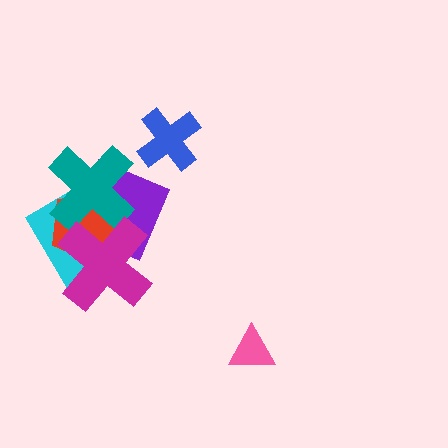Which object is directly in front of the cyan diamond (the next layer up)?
The purple square is directly in front of the cyan diamond.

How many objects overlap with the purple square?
4 objects overlap with the purple square.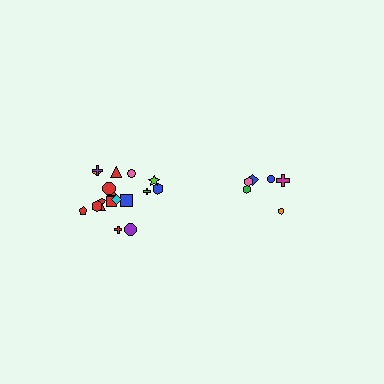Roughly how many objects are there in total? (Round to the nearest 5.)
Roughly 25 objects in total.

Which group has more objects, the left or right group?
The left group.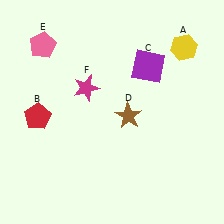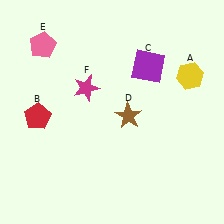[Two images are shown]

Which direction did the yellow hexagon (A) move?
The yellow hexagon (A) moved down.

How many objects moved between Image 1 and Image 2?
1 object moved between the two images.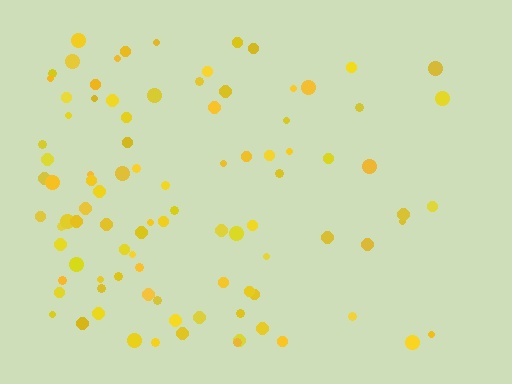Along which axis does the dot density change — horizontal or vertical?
Horizontal.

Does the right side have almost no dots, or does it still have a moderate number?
Still a moderate number, just noticeably fewer than the left.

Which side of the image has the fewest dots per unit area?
The right.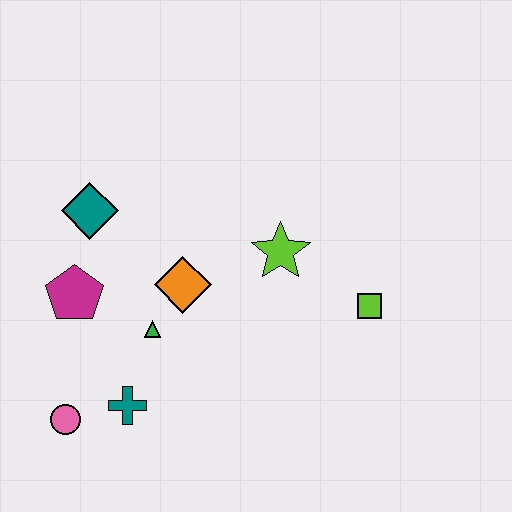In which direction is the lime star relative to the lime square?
The lime star is to the left of the lime square.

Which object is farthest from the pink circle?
The lime square is farthest from the pink circle.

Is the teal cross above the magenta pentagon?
No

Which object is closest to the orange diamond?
The green triangle is closest to the orange diamond.